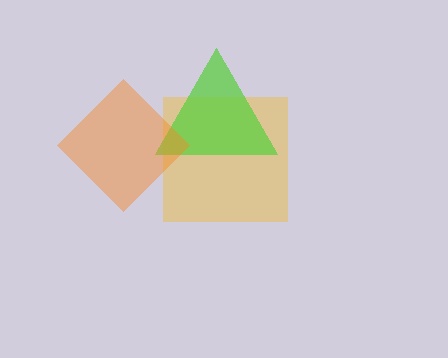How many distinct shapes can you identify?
There are 3 distinct shapes: a yellow square, a lime triangle, an orange diamond.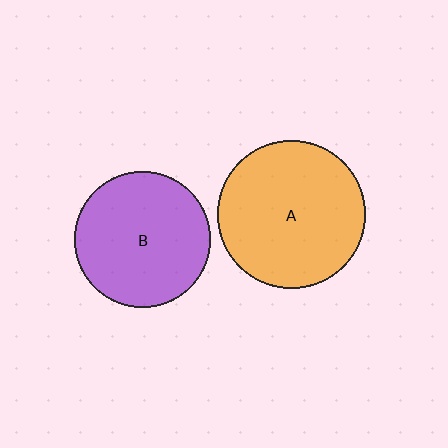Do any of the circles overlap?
No, none of the circles overlap.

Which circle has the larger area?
Circle A (orange).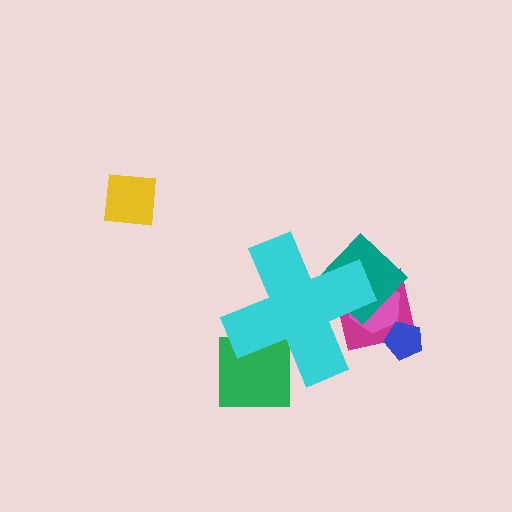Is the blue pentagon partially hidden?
No, the blue pentagon is fully visible.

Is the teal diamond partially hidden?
Yes, the teal diamond is partially hidden behind the cyan cross.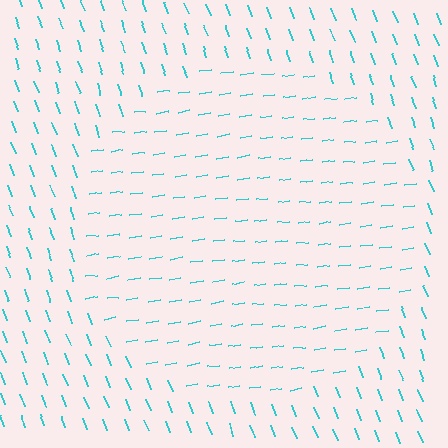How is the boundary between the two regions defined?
The boundary is defined purely by a change in line orientation (approximately 78 degrees difference). All lines are the same color and thickness.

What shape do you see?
I see a circle.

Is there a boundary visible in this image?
Yes, there is a texture boundary formed by a change in line orientation.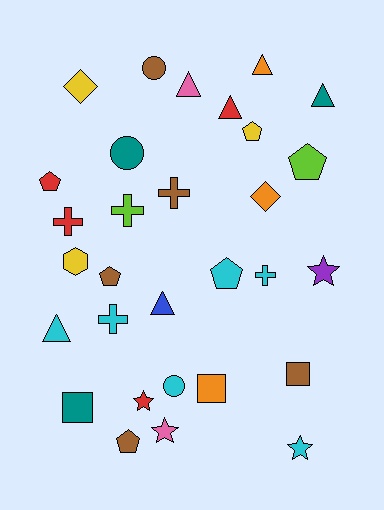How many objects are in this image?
There are 30 objects.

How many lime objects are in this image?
There are 2 lime objects.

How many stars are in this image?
There are 4 stars.